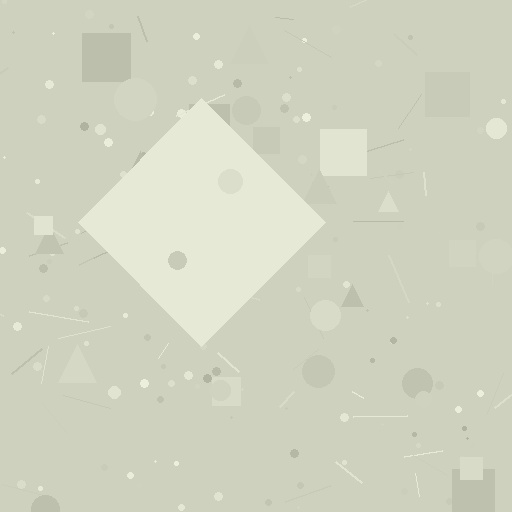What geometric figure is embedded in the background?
A diamond is embedded in the background.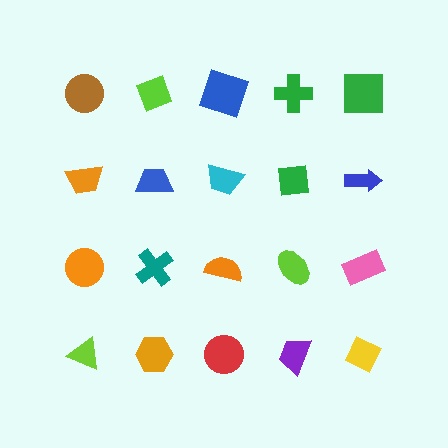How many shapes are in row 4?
5 shapes.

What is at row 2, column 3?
A cyan trapezoid.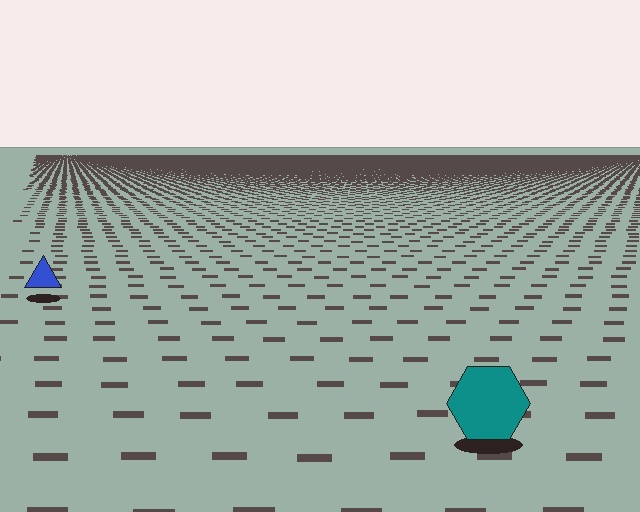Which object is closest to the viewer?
The teal hexagon is closest. The texture marks near it are larger and more spread out.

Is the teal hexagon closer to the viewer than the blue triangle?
Yes. The teal hexagon is closer — you can tell from the texture gradient: the ground texture is coarser near it.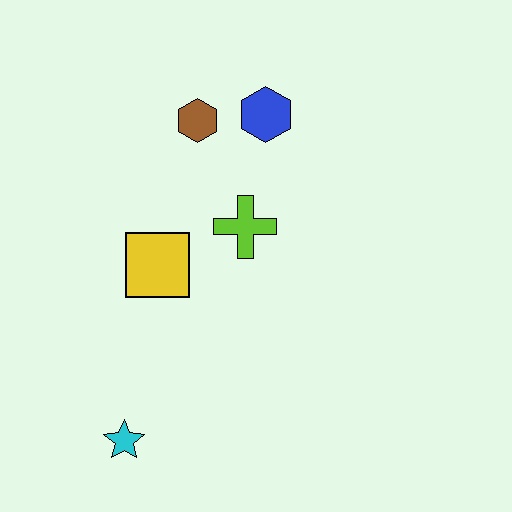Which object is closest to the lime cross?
The yellow square is closest to the lime cross.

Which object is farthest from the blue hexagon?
The cyan star is farthest from the blue hexagon.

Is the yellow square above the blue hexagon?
No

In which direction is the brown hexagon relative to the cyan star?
The brown hexagon is above the cyan star.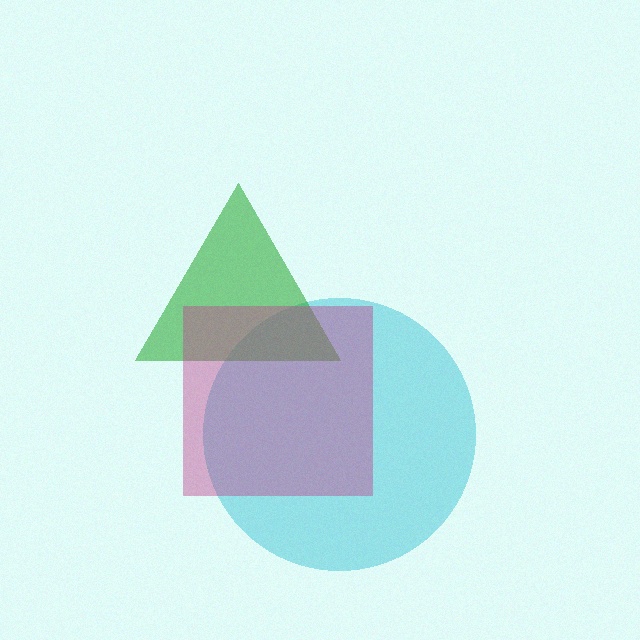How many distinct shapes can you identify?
There are 3 distinct shapes: a cyan circle, a green triangle, a magenta square.